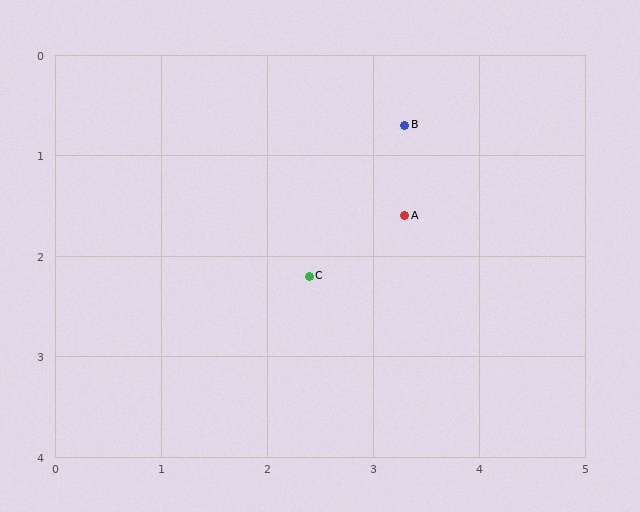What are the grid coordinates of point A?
Point A is at approximately (3.3, 1.6).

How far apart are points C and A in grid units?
Points C and A are about 1.1 grid units apart.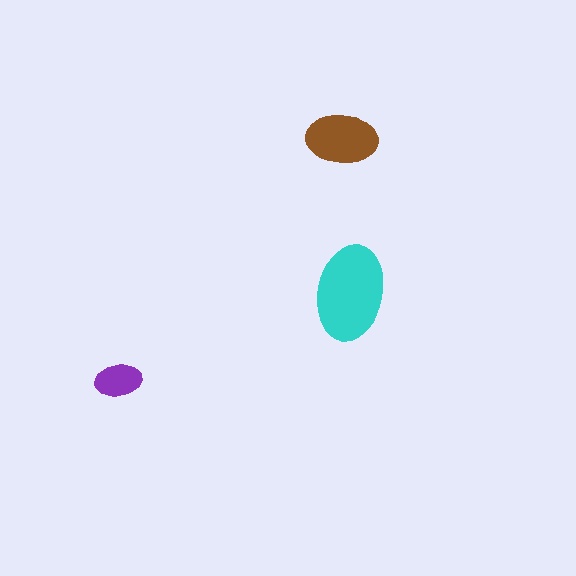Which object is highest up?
The brown ellipse is topmost.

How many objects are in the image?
There are 3 objects in the image.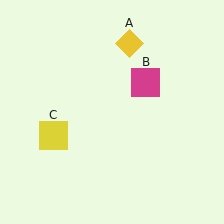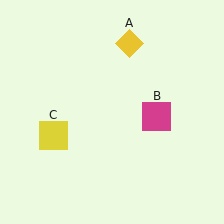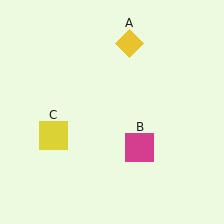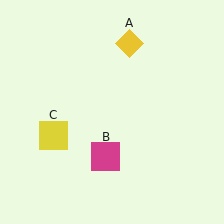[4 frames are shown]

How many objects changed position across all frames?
1 object changed position: magenta square (object B).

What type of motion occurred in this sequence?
The magenta square (object B) rotated clockwise around the center of the scene.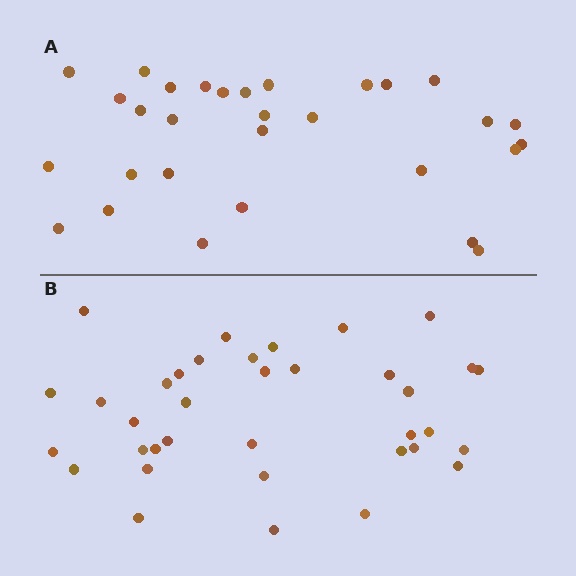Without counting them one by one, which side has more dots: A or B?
Region B (the bottom region) has more dots.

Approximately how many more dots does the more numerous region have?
Region B has about 6 more dots than region A.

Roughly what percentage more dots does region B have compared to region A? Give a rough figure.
About 20% more.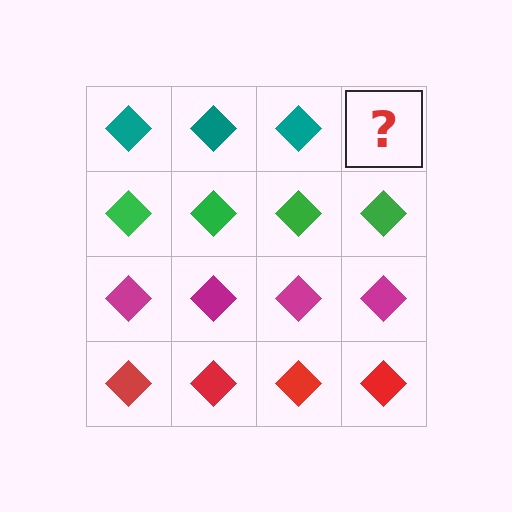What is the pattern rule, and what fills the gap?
The rule is that each row has a consistent color. The gap should be filled with a teal diamond.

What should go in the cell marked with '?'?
The missing cell should contain a teal diamond.